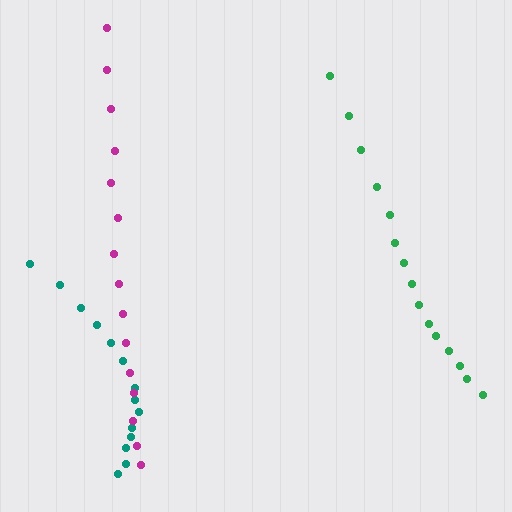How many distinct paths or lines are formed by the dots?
There are 3 distinct paths.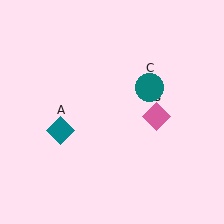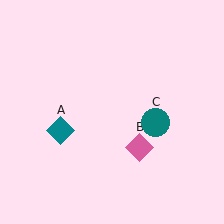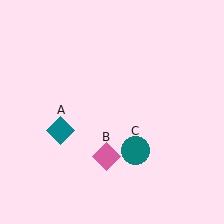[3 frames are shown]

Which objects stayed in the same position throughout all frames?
Teal diamond (object A) remained stationary.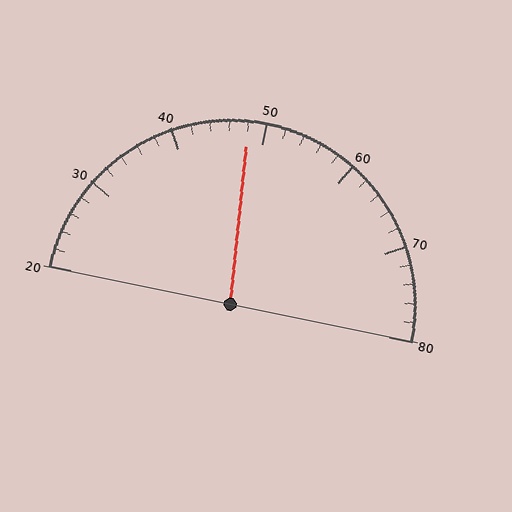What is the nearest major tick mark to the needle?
The nearest major tick mark is 50.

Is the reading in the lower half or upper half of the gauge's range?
The reading is in the lower half of the range (20 to 80).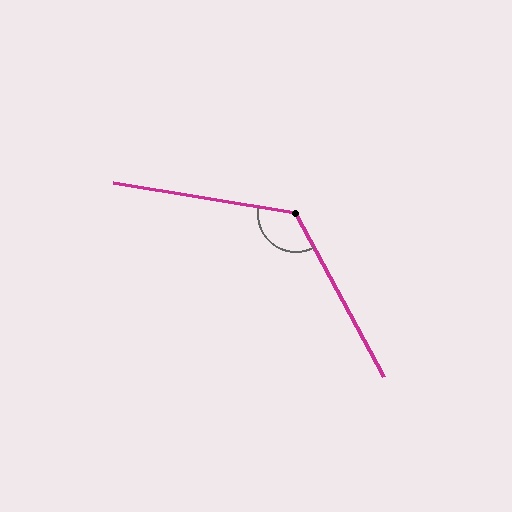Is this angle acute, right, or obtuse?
It is obtuse.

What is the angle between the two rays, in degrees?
Approximately 128 degrees.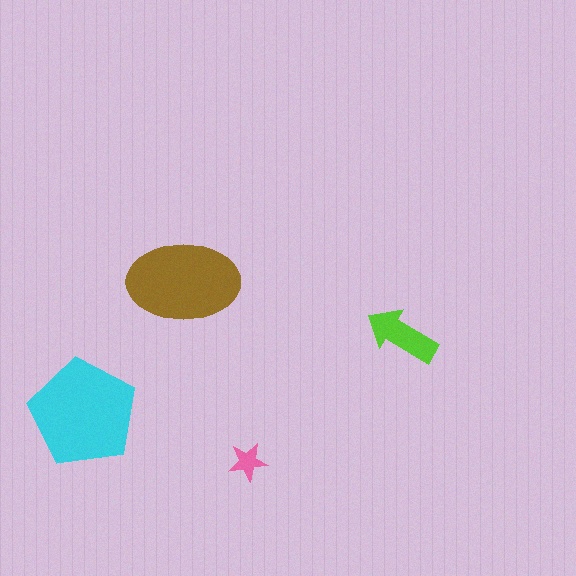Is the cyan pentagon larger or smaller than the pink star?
Larger.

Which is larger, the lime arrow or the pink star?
The lime arrow.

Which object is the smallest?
The pink star.